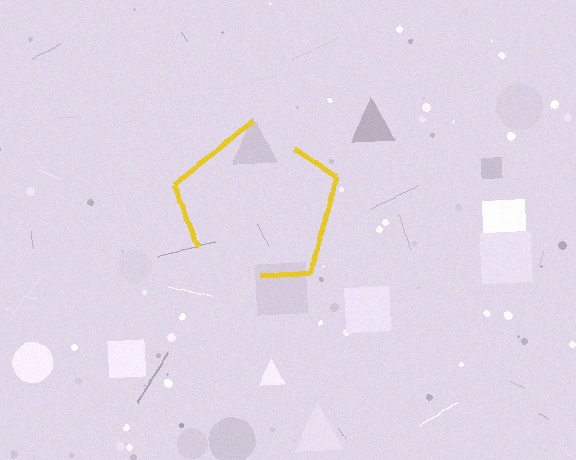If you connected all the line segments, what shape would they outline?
They would outline a pentagon.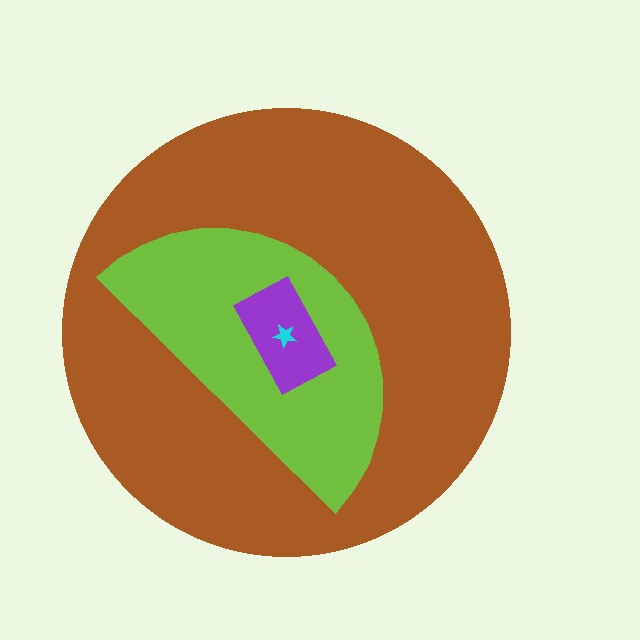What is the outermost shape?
The brown circle.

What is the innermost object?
The cyan star.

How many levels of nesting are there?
4.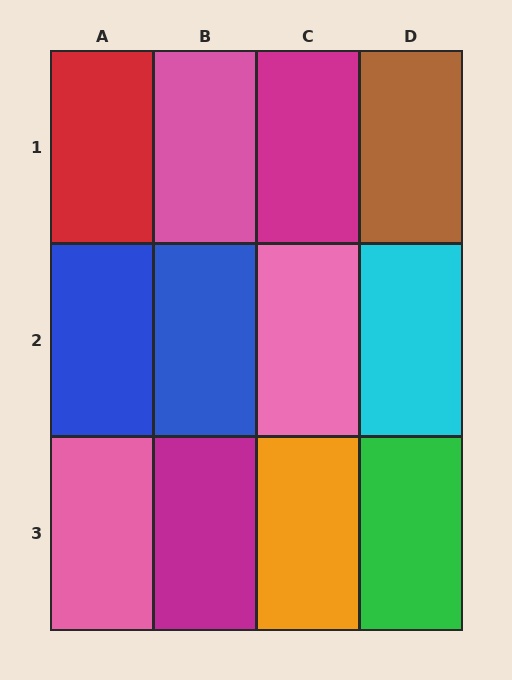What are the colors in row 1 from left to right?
Red, pink, magenta, brown.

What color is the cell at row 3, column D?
Green.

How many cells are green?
1 cell is green.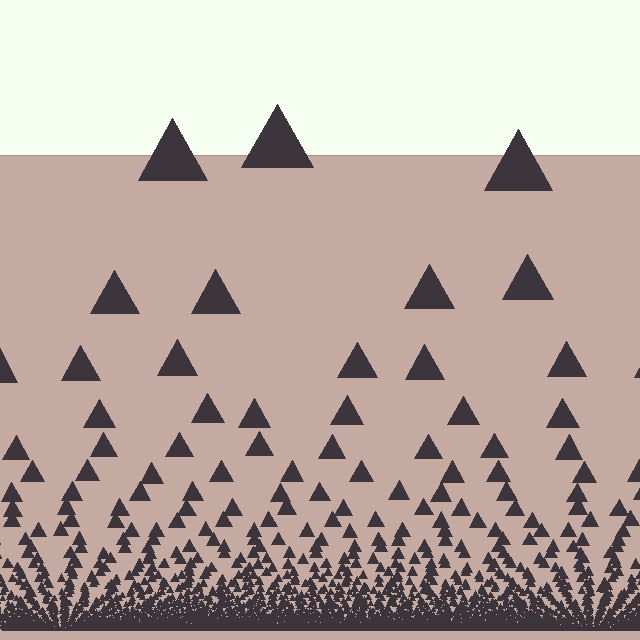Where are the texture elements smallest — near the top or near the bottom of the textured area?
Near the bottom.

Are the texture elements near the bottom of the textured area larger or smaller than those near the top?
Smaller. The gradient is inverted — elements near the bottom are smaller and denser.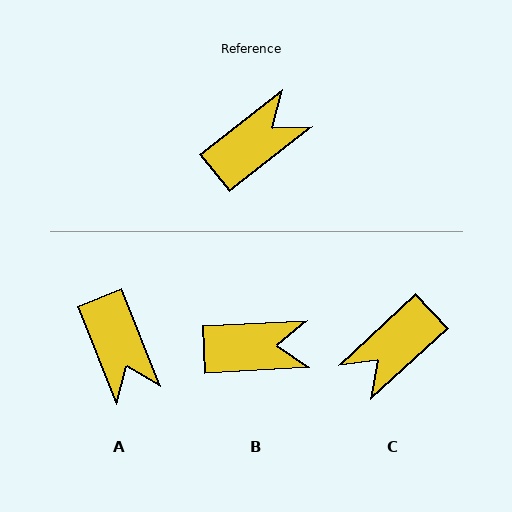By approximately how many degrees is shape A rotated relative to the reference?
Approximately 106 degrees clockwise.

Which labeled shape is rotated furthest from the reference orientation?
C, about 175 degrees away.